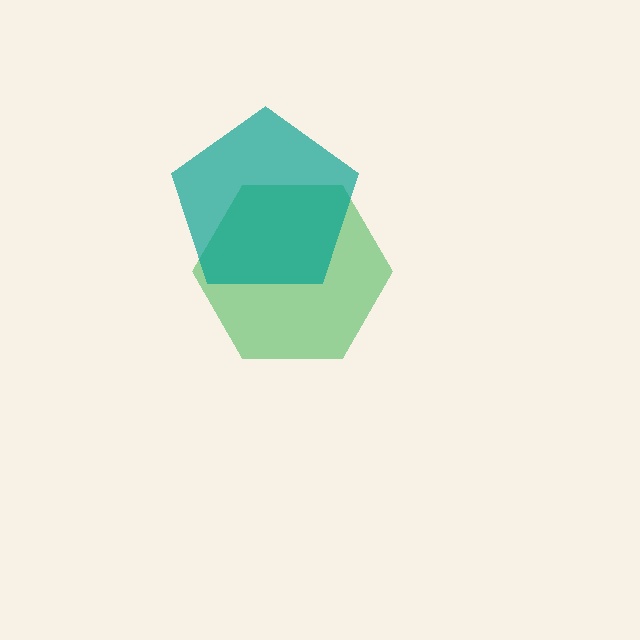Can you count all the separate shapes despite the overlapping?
Yes, there are 2 separate shapes.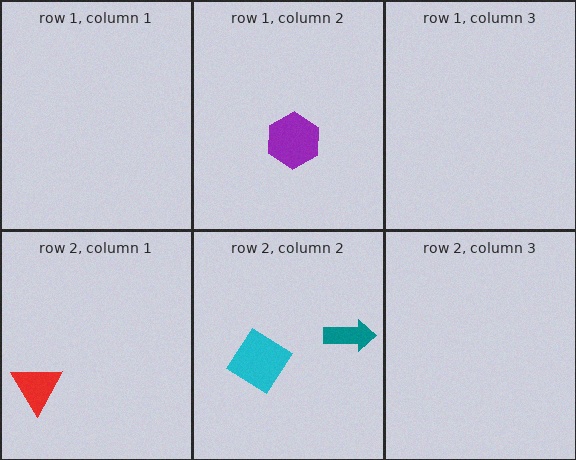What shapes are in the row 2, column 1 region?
The red triangle.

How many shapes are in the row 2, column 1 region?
1.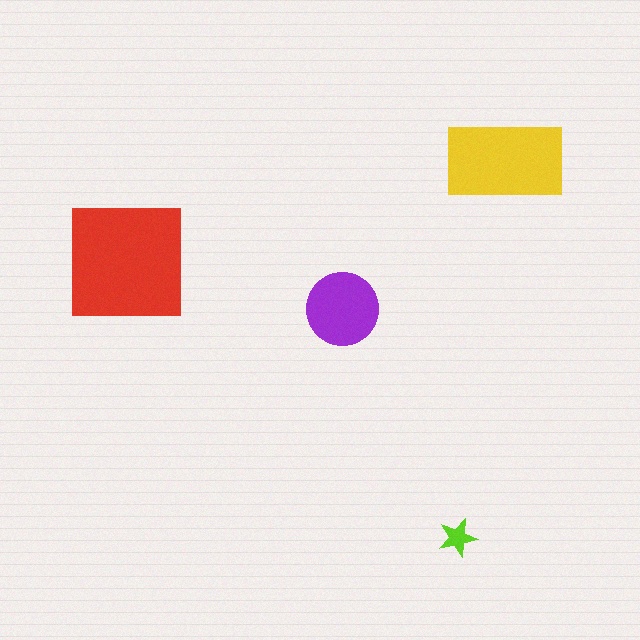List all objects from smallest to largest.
The lime star, the purple circle, the yellow rectangle, the red square.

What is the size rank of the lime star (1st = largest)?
4th.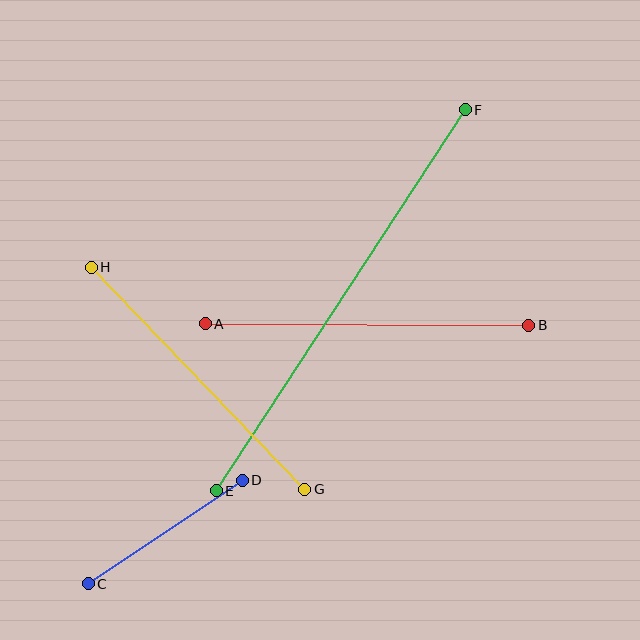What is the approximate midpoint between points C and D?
The midpoint is at approximately (165, 532) pixels.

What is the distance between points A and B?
The distance is approximately 323 pixels.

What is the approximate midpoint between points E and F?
The midpoint is at approximately (341, 300) pixels.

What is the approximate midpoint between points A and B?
The midpoint is at approximately (367, 325) pixels.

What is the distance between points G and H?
The distance is approximately 308 pixels.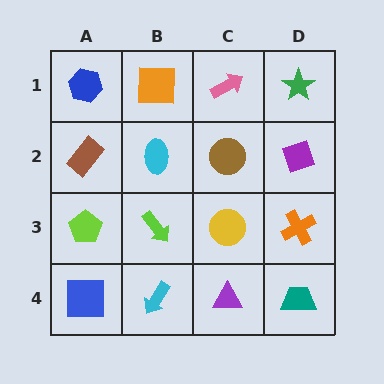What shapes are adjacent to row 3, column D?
A purple diamond (row 2, column D), a teal trapezoid (row 4, column D), a yellow circle (row 3, column C).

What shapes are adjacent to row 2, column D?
A green star (row 1, column D), an orange cross (row 3, column D), a brown circle (row 2, column C).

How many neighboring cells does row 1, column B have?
3.